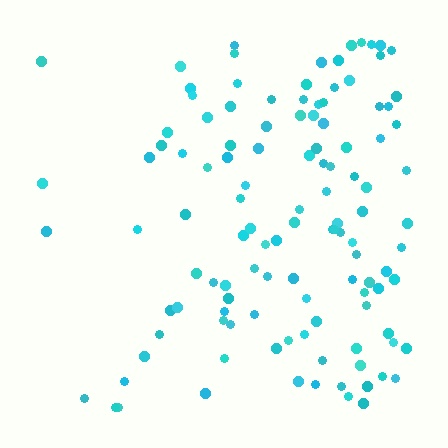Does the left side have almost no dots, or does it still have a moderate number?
Still a moderate number, just noticeably fewer than the right.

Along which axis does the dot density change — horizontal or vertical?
Horizontal.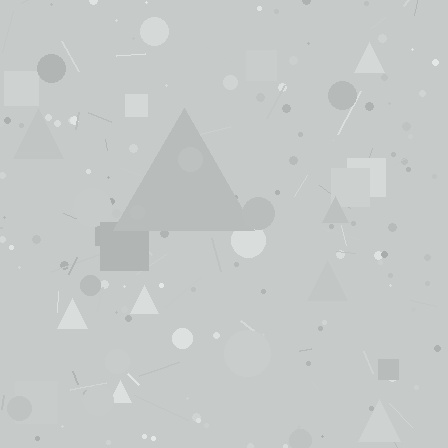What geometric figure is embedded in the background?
A triangle is embedded in the background.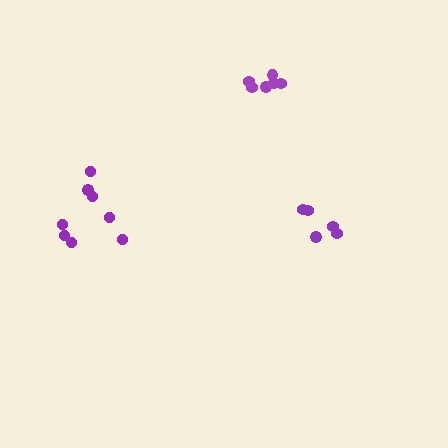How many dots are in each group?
Group 1: 8 dots, Group 2: 6 dots, Group 3: 5 dots (19 total).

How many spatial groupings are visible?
There are 3 spatial groupings.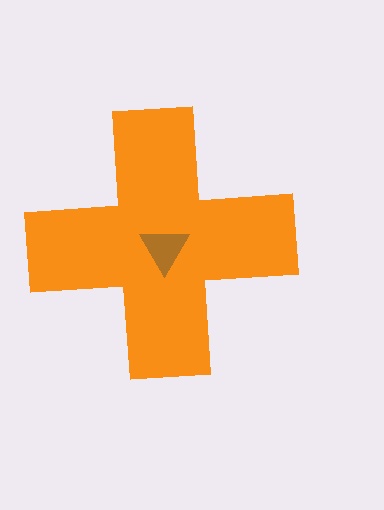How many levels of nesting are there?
2.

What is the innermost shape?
The brown triangle.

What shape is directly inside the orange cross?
The brown triangle.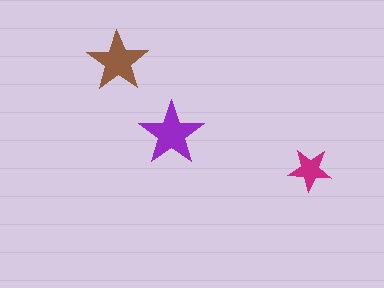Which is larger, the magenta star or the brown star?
The brown one.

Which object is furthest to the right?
The magenta star is rightmost.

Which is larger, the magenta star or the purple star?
The purple one.